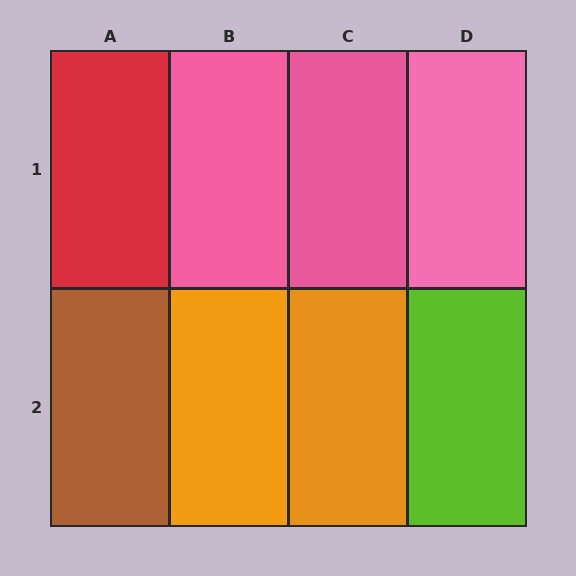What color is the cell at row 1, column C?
Pink.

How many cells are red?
1 cell is red.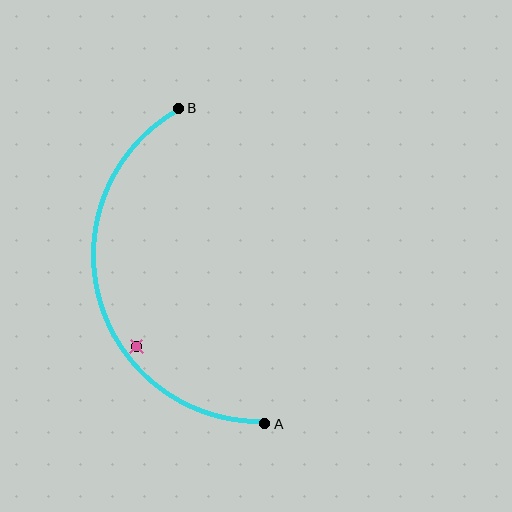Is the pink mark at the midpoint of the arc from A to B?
No — the pink mark does not lie on the arc at all. It sits slightly inside the curve.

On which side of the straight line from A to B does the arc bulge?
The arc bulges to the left of the straight line connecting A and B.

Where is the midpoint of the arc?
The arc midpoint is the point on the curve farthest from the straight line joining A and B. It sits to the left of that line.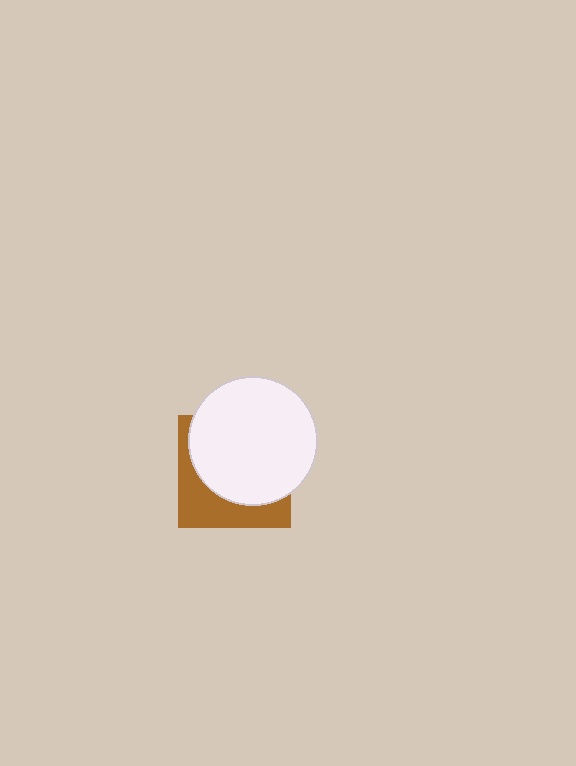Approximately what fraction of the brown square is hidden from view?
Roughly 65% of the brown square is hidden behind the white circle.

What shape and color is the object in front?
The object in front is a white circle.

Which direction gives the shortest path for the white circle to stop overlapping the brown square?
Moving toward the upper-right gives the shortest separation.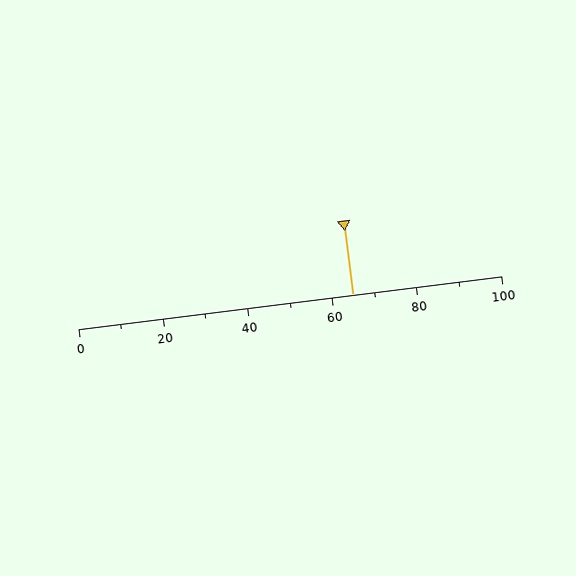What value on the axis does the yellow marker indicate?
The marker indicates approximately 65.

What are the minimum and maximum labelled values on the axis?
The axis runs from 0 to 100.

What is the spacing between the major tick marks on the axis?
The major ticks are spaced 20 apart.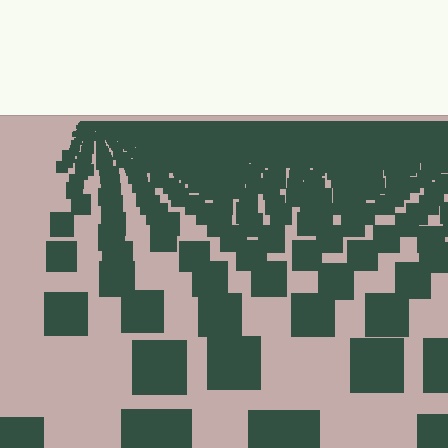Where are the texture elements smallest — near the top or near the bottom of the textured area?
Near the top.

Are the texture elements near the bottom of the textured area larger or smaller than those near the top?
Larger. Near the bottom, elements are closer to the viewer and appear at a bigger on-screen size.